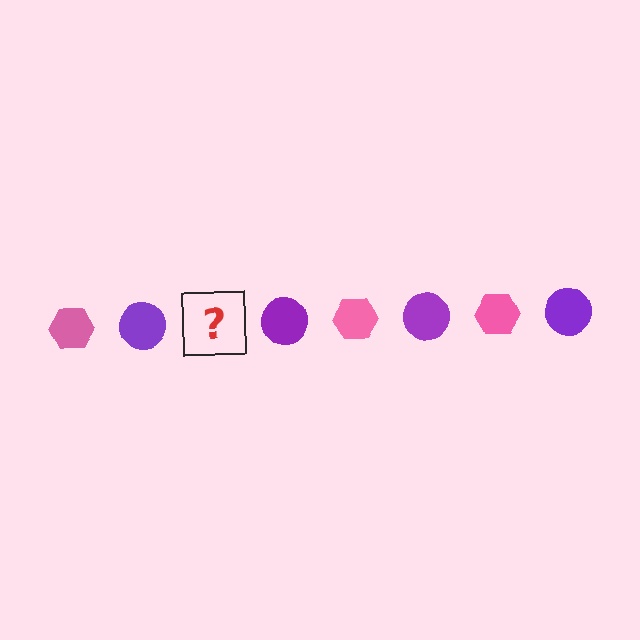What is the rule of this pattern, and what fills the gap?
The rule is that the pattern alternates between pink hexagon and purple circle. The gap should be filled with a pink hexagon.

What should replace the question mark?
The question mark should be replaced with a pink hexagon.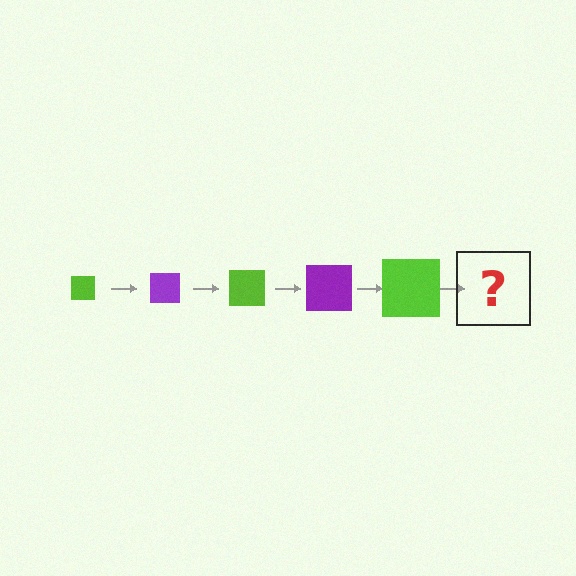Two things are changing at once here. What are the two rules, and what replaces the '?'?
The two rules are that the square grows larger each step and the color cycles through lime and purple. The '?' should be a purple square, larger than the previous one.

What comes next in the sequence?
The next element should be a purple square, larger than the previous one.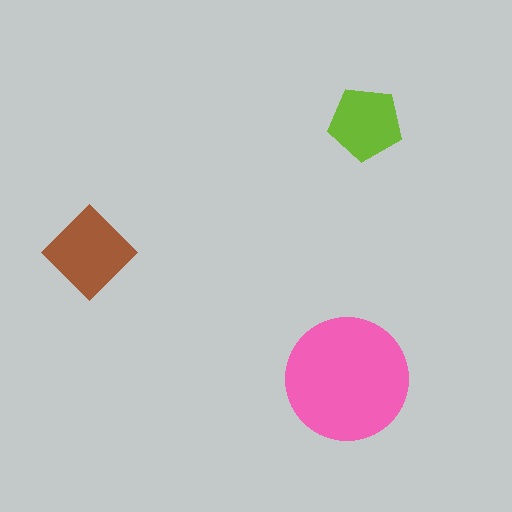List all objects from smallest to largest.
The lime pentagon, the brown diamond, the pink circle.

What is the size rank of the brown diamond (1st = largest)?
2nd.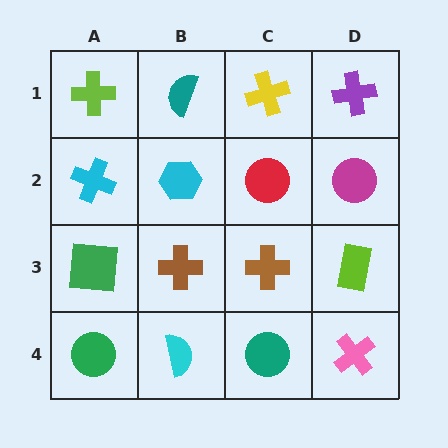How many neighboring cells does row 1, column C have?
3.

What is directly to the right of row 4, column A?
A cyan semicircle.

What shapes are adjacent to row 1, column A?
A cyan cross (row 2, column A), a teal semicircle (row 1, column B).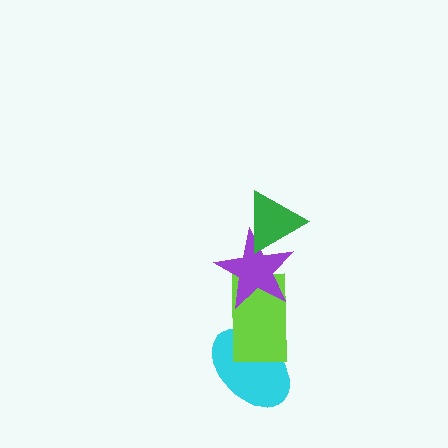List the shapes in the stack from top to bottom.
From top to bottom: the green triangle, the purple star, the lime rectangle, the cyan ellipse.